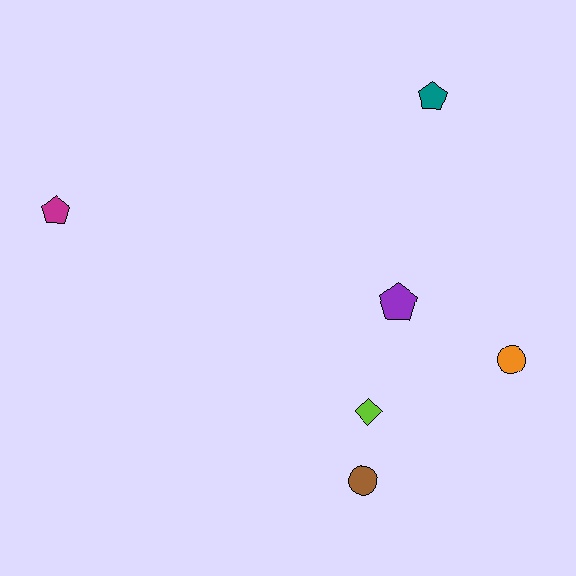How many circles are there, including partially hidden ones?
There are 2 circles.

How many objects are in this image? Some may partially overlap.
There are 6 objects.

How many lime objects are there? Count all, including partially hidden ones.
There is 1 lime object.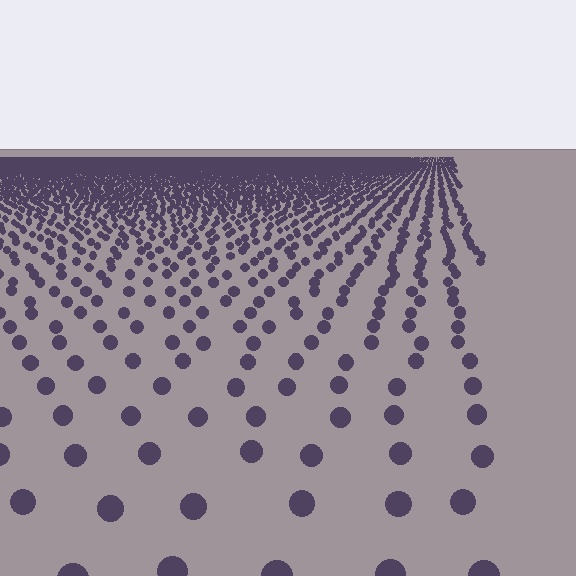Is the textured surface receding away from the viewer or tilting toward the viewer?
The surface is receding away from the viewer. Texture elements get smaller and denser toward the top.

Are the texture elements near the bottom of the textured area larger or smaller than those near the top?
Larger. Near the bottom, elements are closer to the viewer and appear at a bigger on-screen size.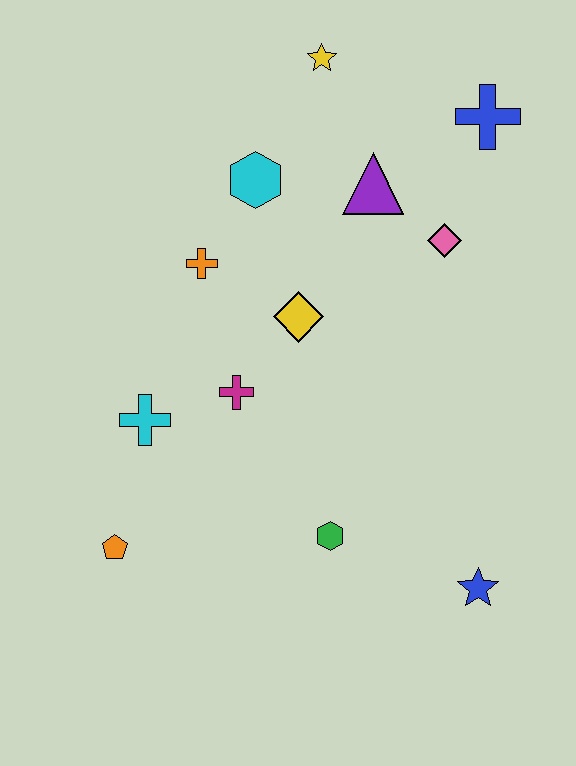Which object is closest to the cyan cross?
The magenta cross is closest to the cyan cross.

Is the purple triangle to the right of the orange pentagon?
Yes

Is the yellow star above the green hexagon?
Yes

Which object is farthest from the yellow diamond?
The blue star is farthest from the yellow diamond.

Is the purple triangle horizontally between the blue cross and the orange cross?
Yes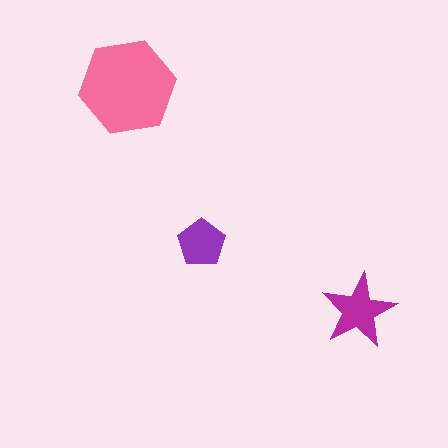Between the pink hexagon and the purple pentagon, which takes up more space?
The pink hexagon.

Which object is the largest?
The pink hexagon.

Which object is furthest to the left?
The pink hexagon is leftmost.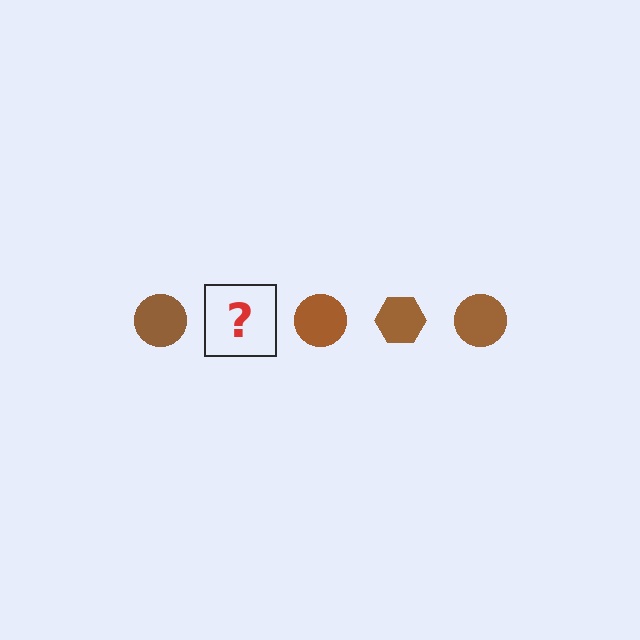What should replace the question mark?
The question mark should be replaced with a brown hexagon.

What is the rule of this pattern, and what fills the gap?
The rule is that the pattern cycles through circle, hexagon shapes in brown. The gap should be filled with a brown hexagon.